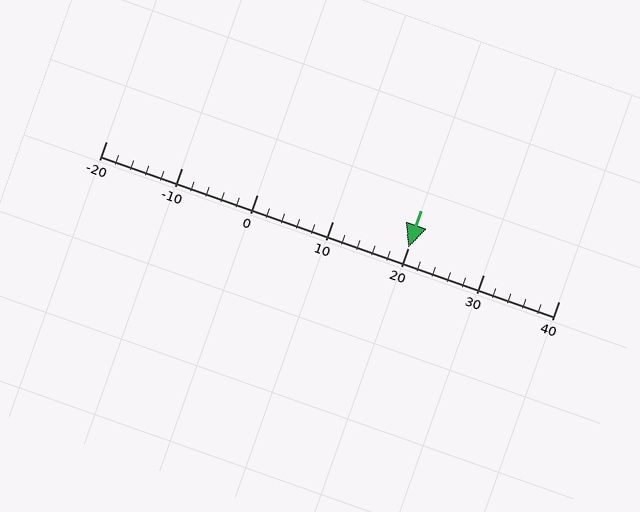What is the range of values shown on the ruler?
The ruler shows values from -20 to 40.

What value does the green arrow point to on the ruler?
The green arrow points to approximately 20.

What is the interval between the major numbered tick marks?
The major tick marks are spaced 10 units apart.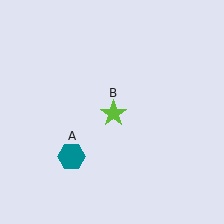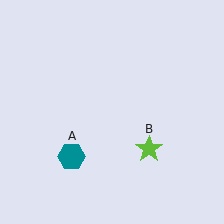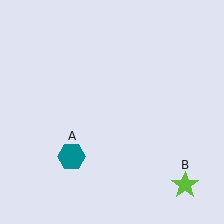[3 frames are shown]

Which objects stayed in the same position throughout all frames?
Teal hexagon (object A) remained stationary.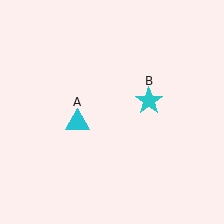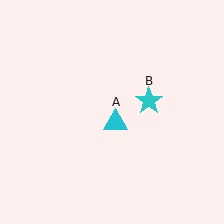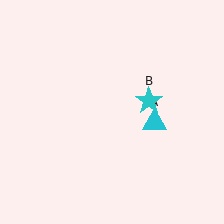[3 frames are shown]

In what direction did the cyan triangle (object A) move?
The cyan triangle (object A) moved right.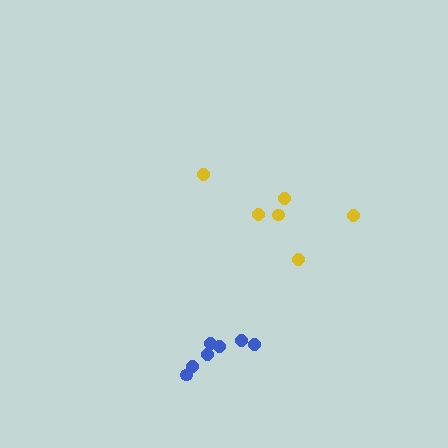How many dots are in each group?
Group 1: 7 dots, Group 2: 6 dots (13 total).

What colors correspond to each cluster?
The clusters are colored: blue, yellow.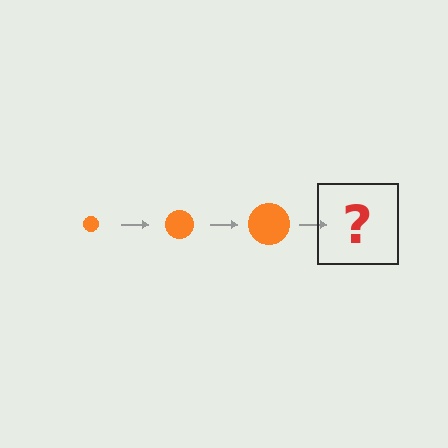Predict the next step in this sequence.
The next step is an orange circle, larger than the previous one.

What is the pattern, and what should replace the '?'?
The pattern is that the circle gets progressively larger each step. The '?' should be an orange circle, larger than the previous one.